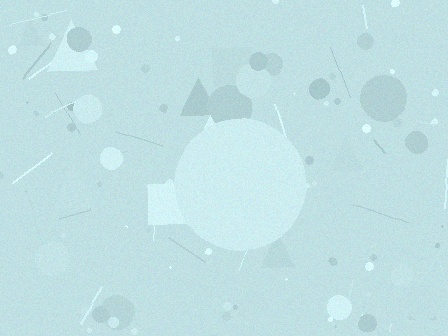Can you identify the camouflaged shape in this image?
The camouflaged shape is a circle.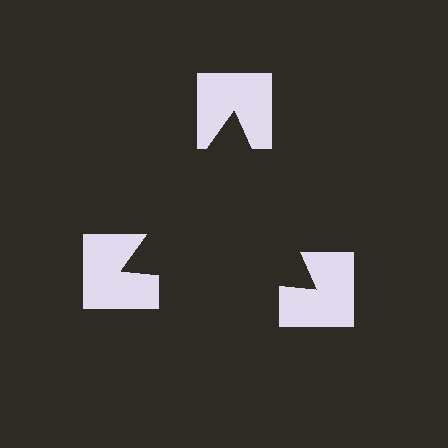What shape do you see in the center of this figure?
An illusory triangle — its edges are inferred from the aligned wedge cuts in the notched squares, not physically drawn.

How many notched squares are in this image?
There are 3 — one at each vertex of the illusory triangle.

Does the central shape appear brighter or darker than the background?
It typically appears slightly darker than the background, even though no actual brightness change is drawn.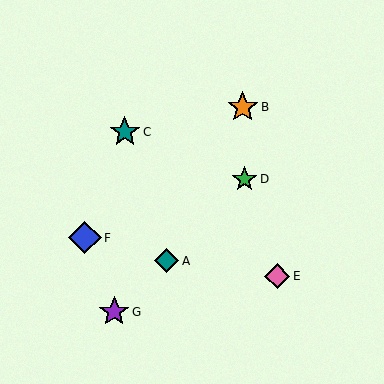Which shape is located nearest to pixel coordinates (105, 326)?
The purple star (labeled G) at (114, 312) is nearest to that location.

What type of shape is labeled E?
Shape E is a pink diamond.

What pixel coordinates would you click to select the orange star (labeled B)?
Click at (243, 107) to select the orange star B.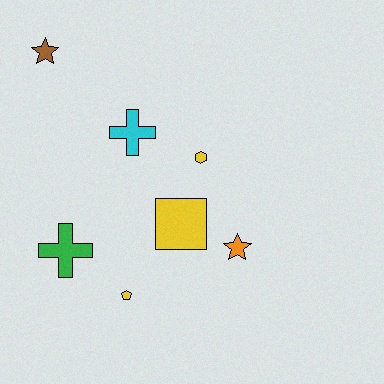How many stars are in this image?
There are 2 stars.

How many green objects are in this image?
There is 1 green object.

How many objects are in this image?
There are 7 objects.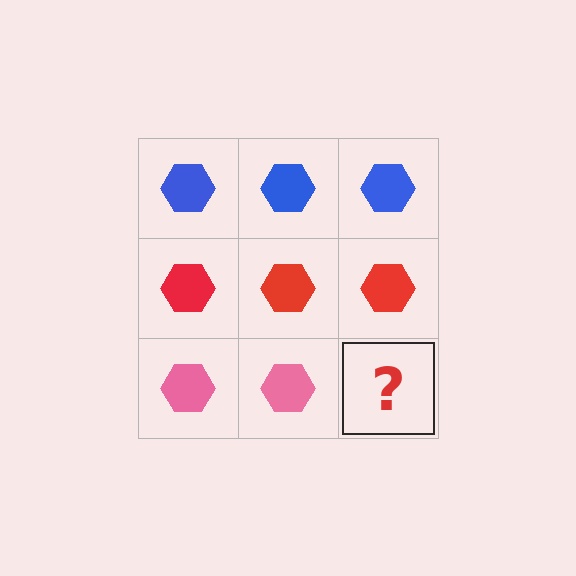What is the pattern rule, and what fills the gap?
The rule is that each row has a consistent color. The gap should be filled with a pink hexagon.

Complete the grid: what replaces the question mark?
The question mark should be replaced with a pink hexagon.